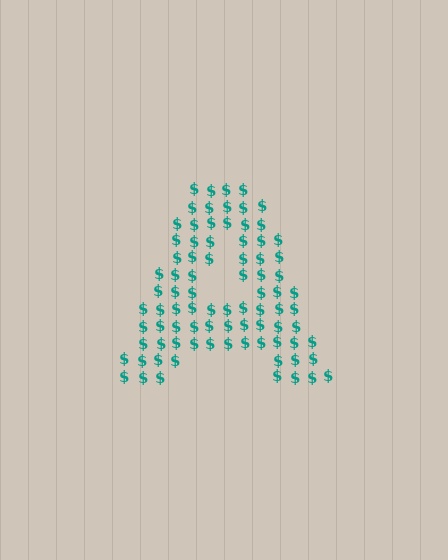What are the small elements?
The small elements are dollar signs.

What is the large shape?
The large shape is the letter A.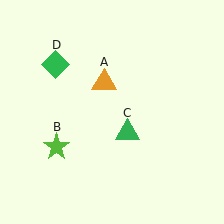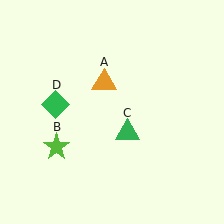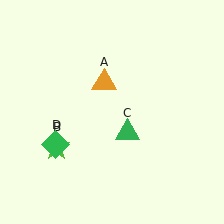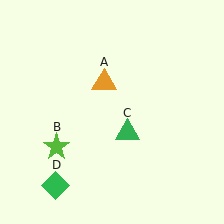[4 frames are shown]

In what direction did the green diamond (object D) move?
The green diamond (object D) moved down.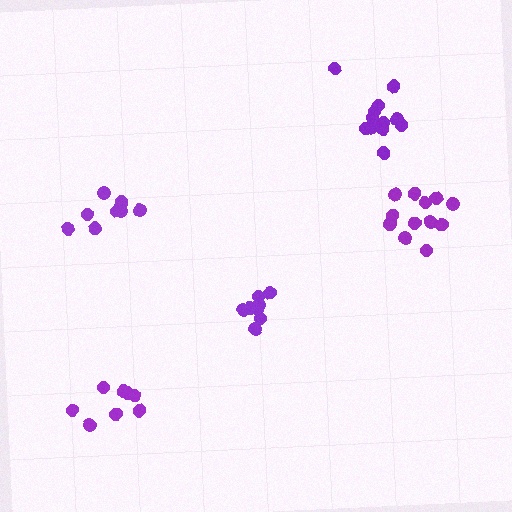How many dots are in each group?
Group 1: 8 dots, Group 2: 13 dots, Group 3: 8 dots, Group 4: 12 dots, Group 5: 8 dots (49 total).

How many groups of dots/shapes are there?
There are 5 groups.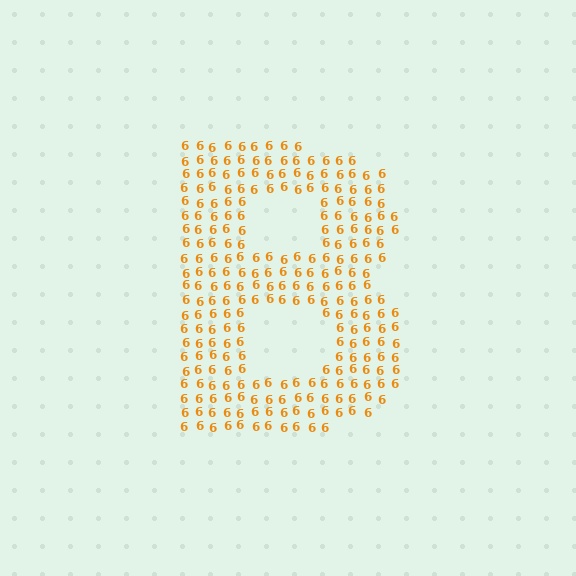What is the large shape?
The large shape is the letter B.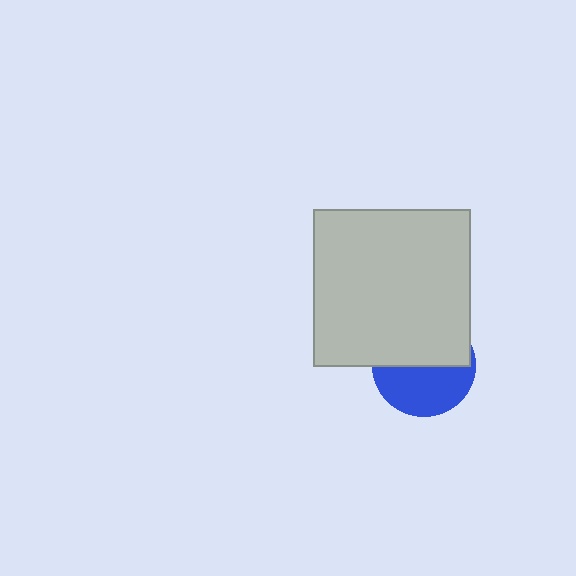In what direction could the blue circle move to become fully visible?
The blue circle could move down. That would shift it out from behind the light gray square entirely.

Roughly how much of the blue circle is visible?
About half of it is visible (roughly 48%).